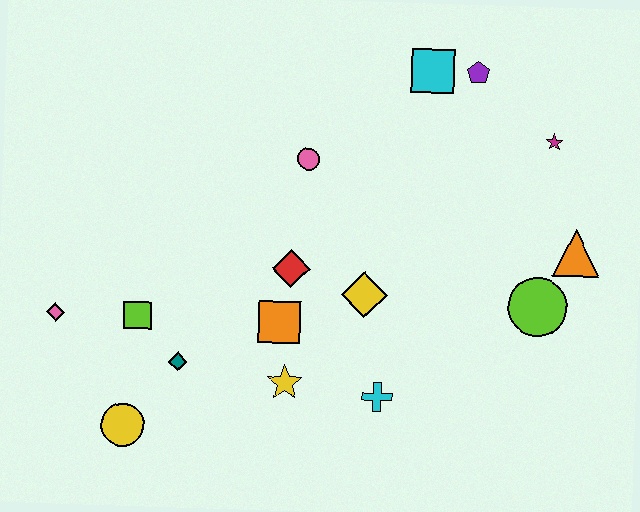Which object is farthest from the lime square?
The magenta star is farthest from the lime square.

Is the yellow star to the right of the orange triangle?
No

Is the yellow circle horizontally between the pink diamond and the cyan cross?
Yes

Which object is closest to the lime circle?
The orange triangle is closest to the lime circle.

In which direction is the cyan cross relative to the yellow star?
The cyan cross is to the right of the yellow star.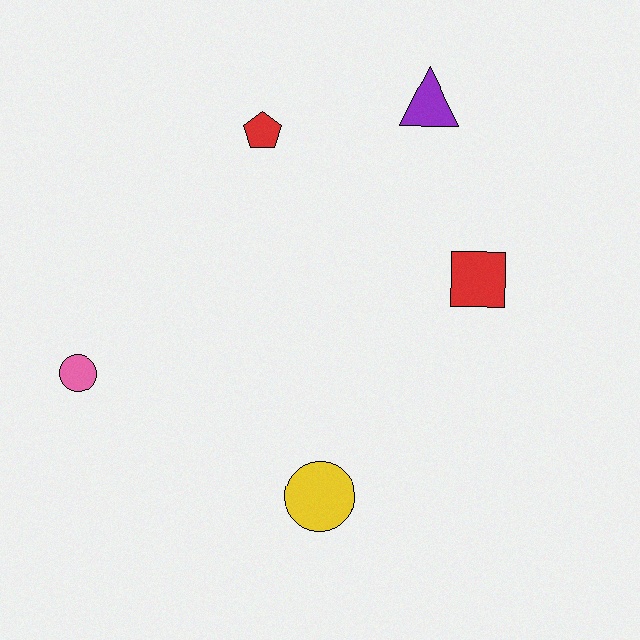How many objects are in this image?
There are 5 objects.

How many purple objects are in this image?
There is 1 purple object.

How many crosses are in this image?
There are no crosses.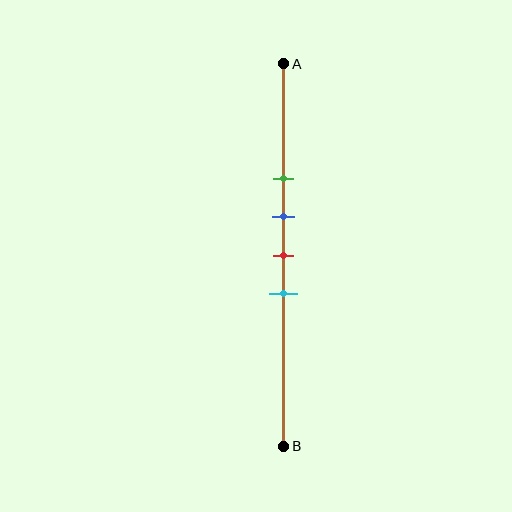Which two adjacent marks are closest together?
The blue and red marks are the closest adjacent pair.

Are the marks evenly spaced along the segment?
Yes, the marks are approximately evenly spaced.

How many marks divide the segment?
There are 4 marks dividing the segment.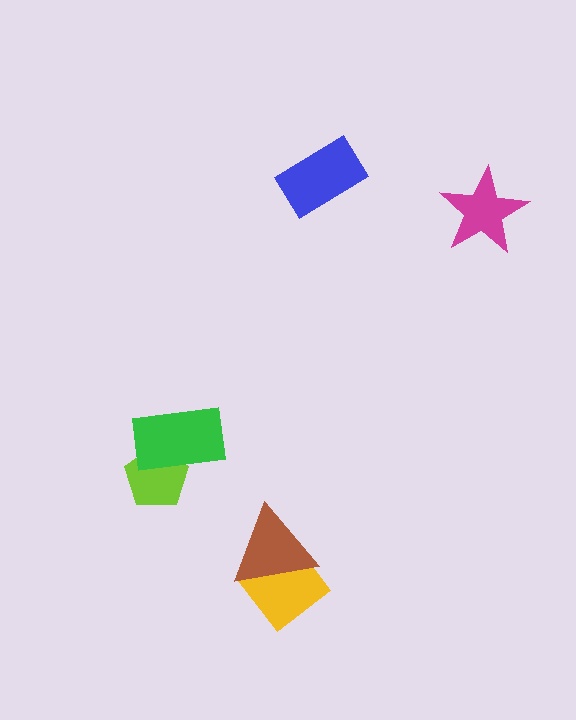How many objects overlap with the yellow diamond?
1 object overlaps with the yellow diamond.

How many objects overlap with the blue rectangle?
0 objects overlap with the blue rectangle.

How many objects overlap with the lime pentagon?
1 object overlaps with the lime pentagon.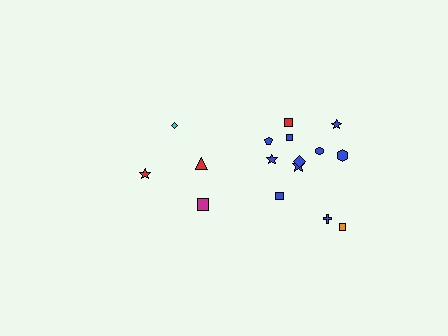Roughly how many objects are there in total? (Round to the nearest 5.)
Roughly 15 objects in total.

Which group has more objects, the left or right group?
The right group.